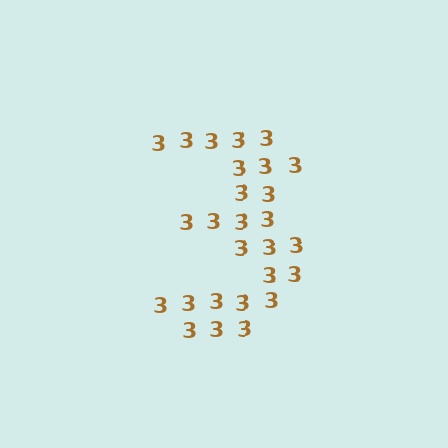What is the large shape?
The large shape is the digit 3.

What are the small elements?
The small elements are digit 3's.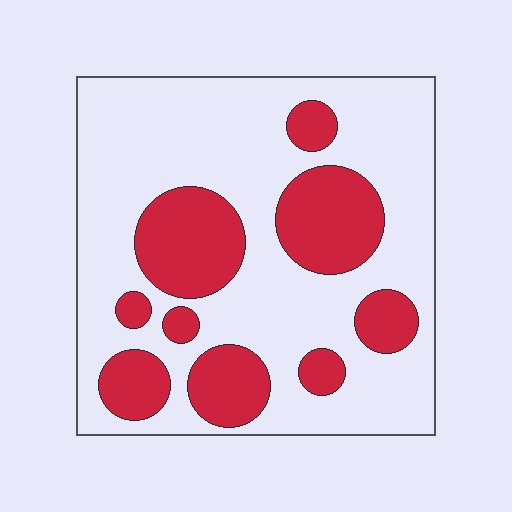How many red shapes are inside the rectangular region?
9.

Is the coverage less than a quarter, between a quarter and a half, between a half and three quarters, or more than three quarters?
Between a quarter and a half.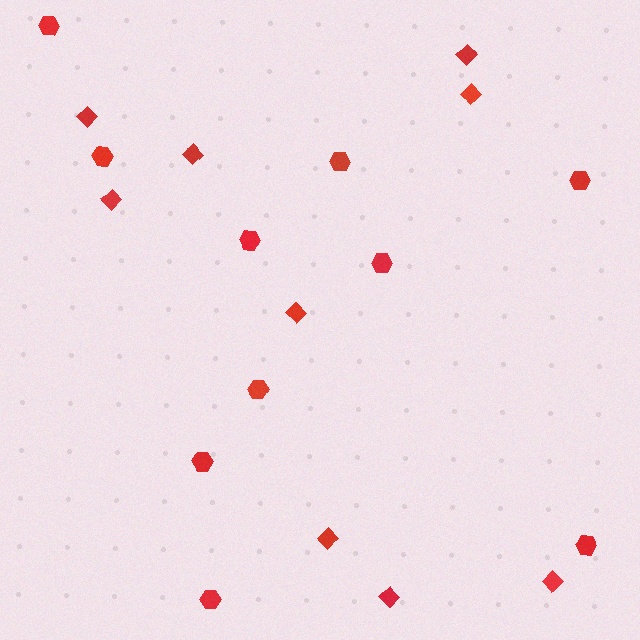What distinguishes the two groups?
There are 2 groups: one group of hexagons (10) and one group of diamonds (9).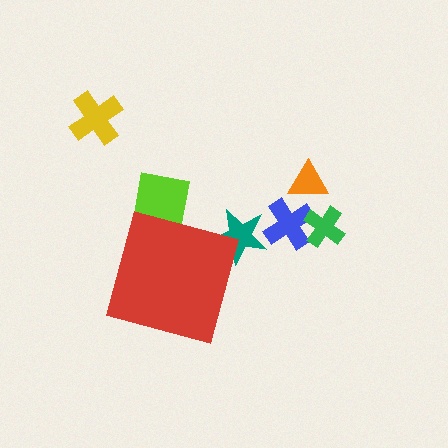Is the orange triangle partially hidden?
No, the orange triangle is fully visible.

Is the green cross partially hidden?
No, the green cross is fully visible.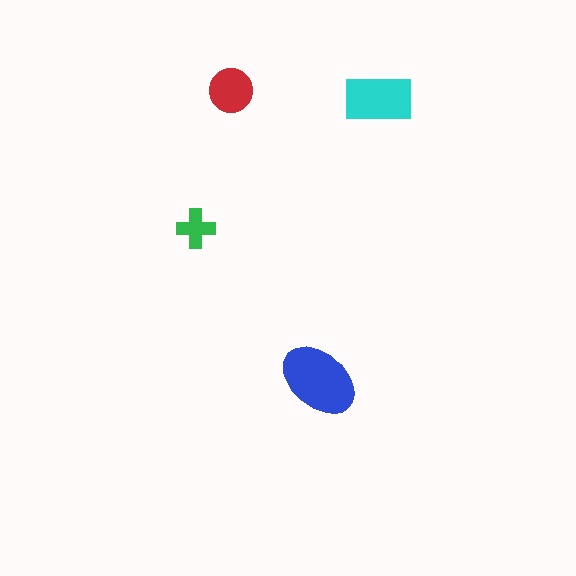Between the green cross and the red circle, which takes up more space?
The red circle.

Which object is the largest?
The blue ellipse.